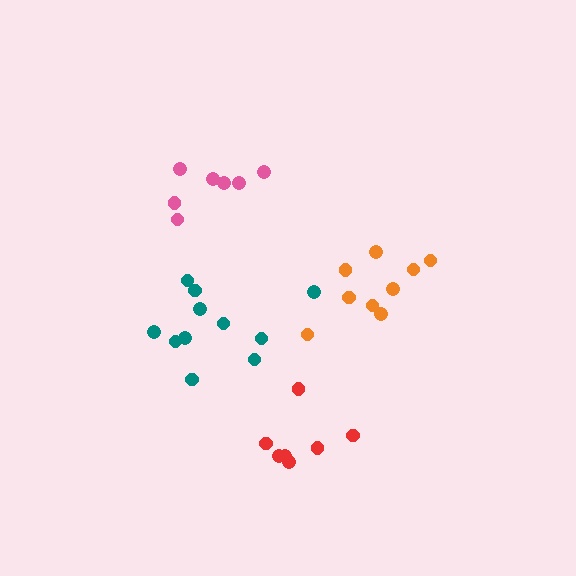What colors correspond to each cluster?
The clusters are colored: pink, red, orange, teal.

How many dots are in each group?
Group 1: 7 dots, Group 2: 7 dots, Group 3: 9 dots, Group 4: 11 dots (34 total).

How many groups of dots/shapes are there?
There are 4 groups.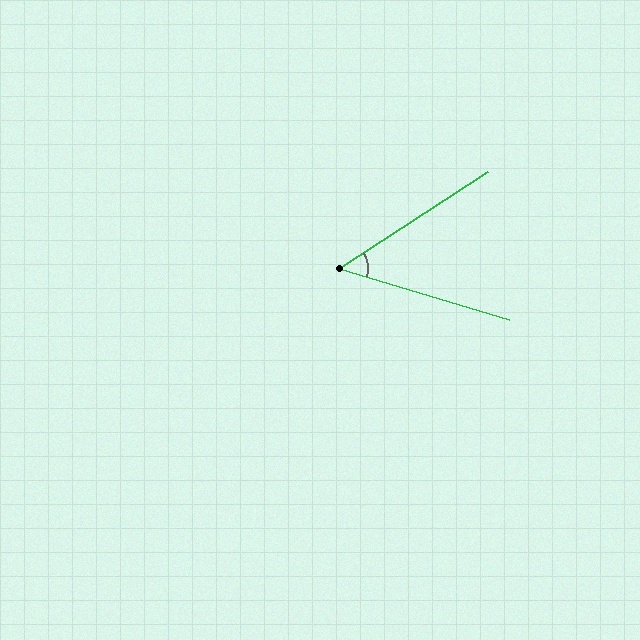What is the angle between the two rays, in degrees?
Approximately 50 degrees.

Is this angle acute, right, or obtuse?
It is acute.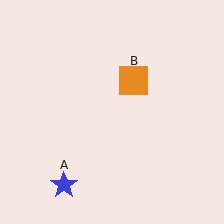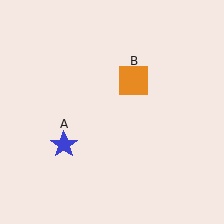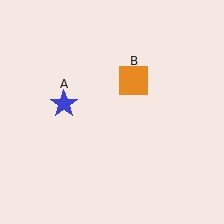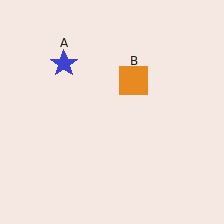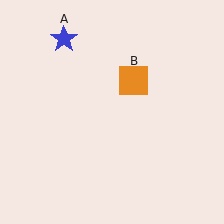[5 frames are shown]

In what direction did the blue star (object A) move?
The blue star (object A) moved up.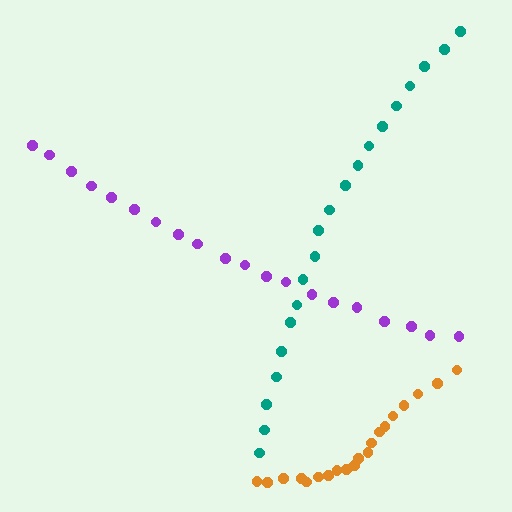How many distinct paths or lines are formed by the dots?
There are 3 distinct paths.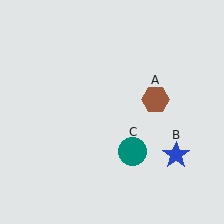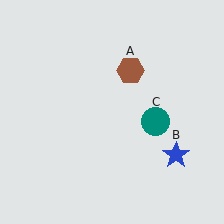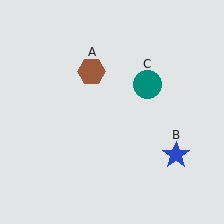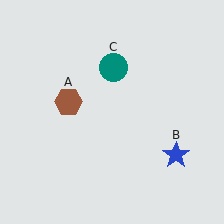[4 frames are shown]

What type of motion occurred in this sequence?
The brown hexagon (object A), teal circle (object C) rotated counterclockwise around the center of the scene.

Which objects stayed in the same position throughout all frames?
Blue star (object B) remained stationary.